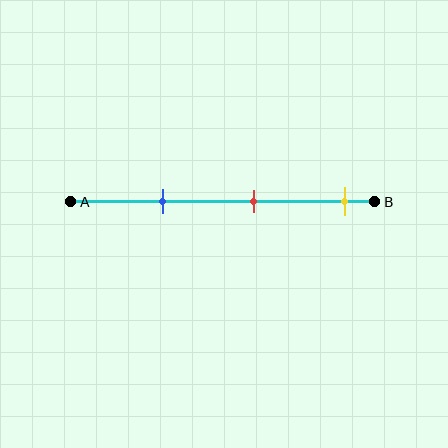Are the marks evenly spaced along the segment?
Yes, the marks are approximately evenly spaced.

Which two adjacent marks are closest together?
The blue and red marks are the closest adjacent pair.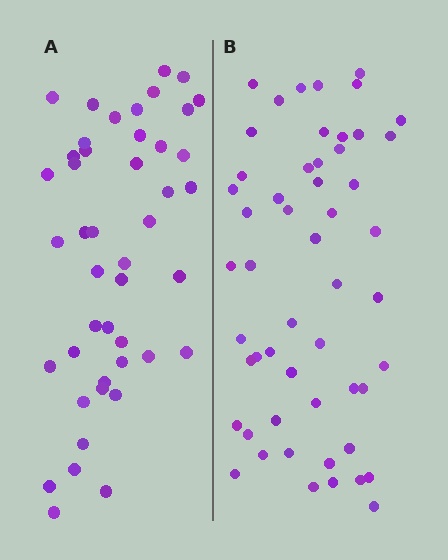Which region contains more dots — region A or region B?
Region B (the right region) has more dots.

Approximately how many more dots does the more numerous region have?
Region B has roughly 8 or so more dots than region A.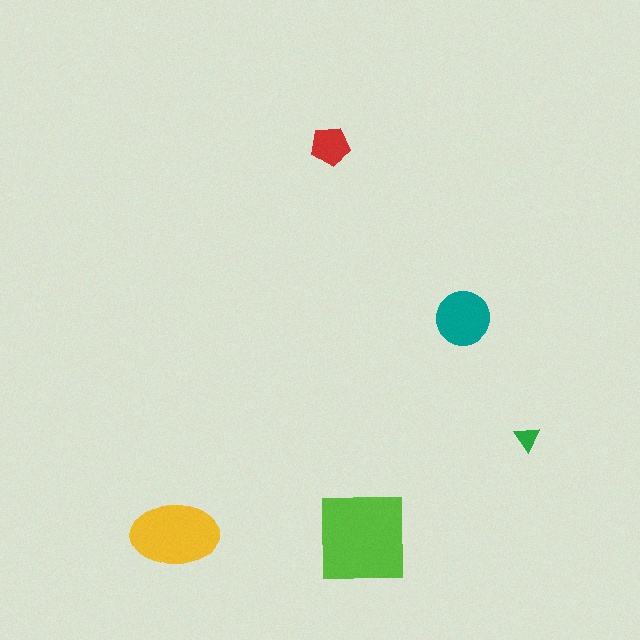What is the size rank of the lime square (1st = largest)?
1st.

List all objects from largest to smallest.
The lime square, the yellow ellipse, the teal circle, the red pentagon, the green triangle.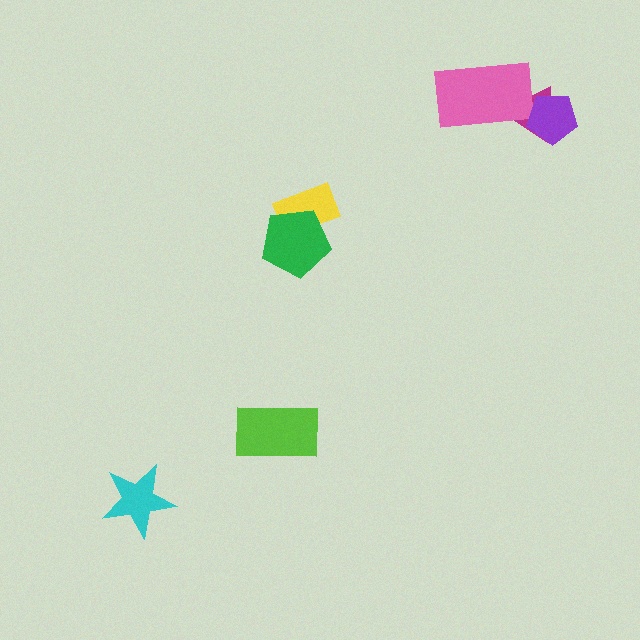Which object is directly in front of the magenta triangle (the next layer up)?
The pink rectangle is directly in front of the magenta triangle.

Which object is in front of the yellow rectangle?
The green pentagon is in front of the yellow rectangle.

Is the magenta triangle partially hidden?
Yes, it is partially covered by another shape.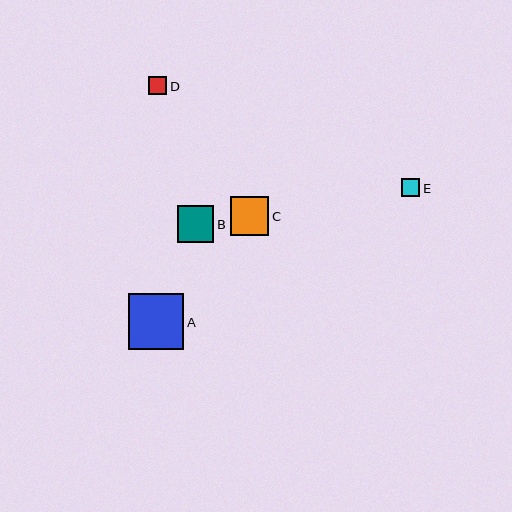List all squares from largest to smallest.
From largest to smallest: A, C, B, E, D.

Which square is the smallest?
Square D is the smallest with a size of approximately 18 pixels.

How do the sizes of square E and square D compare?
Square E and square D are approximately the same size.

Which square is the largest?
Square A is the largest with a size of approximately 55 pixels.